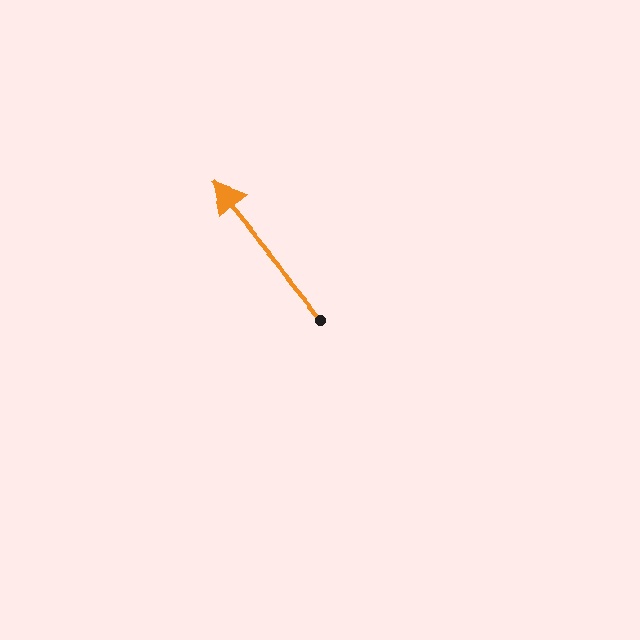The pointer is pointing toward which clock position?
Roughly 11 o'clock.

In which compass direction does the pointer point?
Northwest.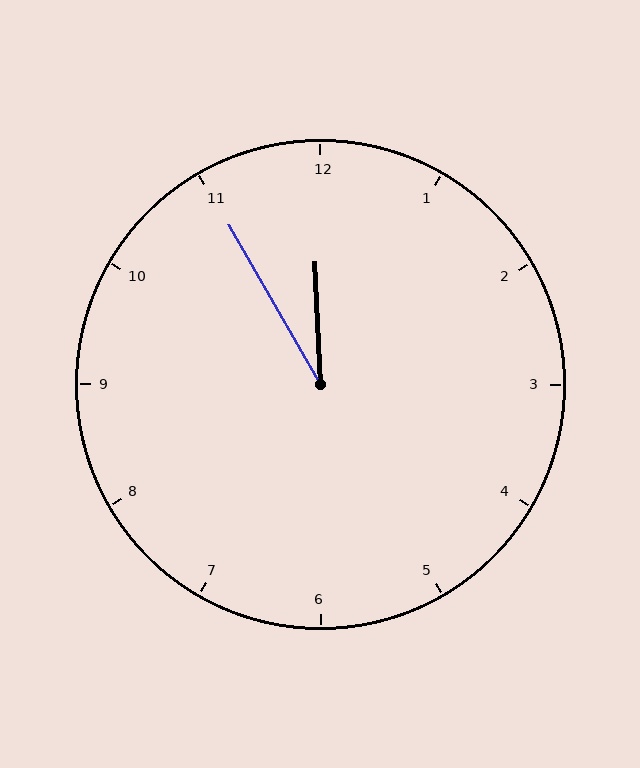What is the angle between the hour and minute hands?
Approximately 28 degrees.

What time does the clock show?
11:55.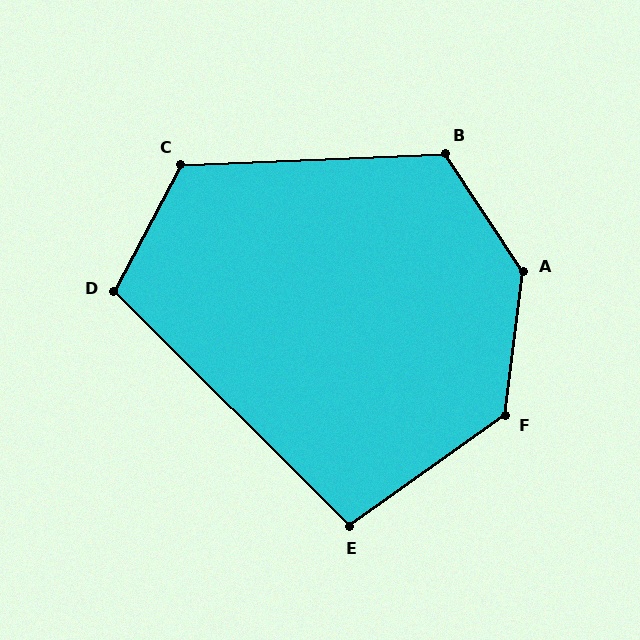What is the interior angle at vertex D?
Approximately 107 degrees (obtuse).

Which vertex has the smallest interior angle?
E, at approximately 100 degrees.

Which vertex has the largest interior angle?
A, at approximately 140 degrees.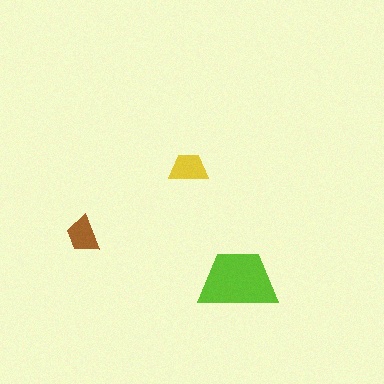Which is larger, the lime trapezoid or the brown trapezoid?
The lime one.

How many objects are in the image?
There are 3 objects in the image.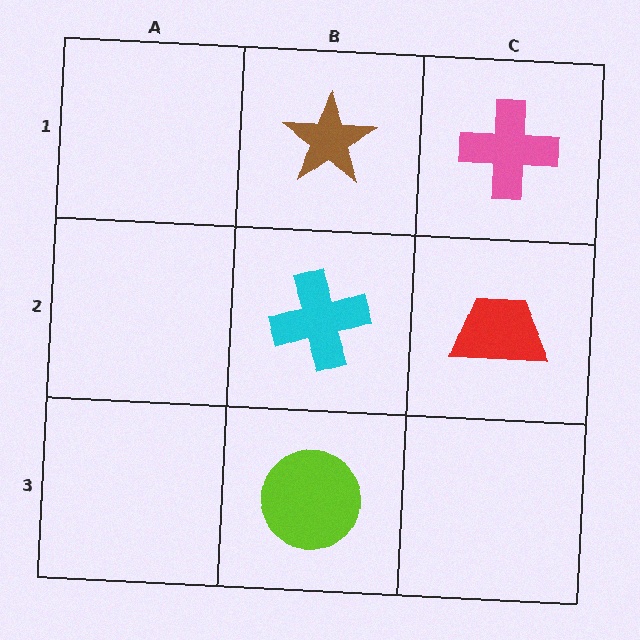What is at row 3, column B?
A lime circle.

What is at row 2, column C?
A red trapezoid.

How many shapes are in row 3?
1 shape.